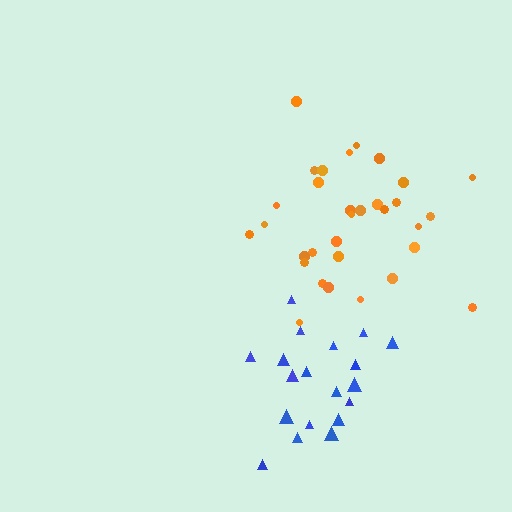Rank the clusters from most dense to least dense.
blue, orange.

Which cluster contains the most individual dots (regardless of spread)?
Orange (32).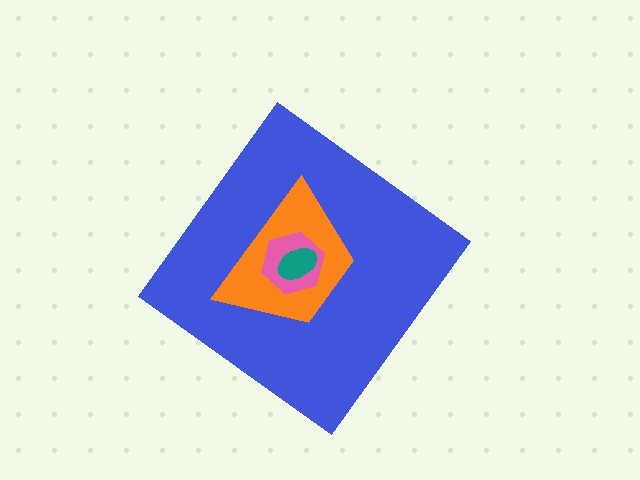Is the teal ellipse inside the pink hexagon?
Yes.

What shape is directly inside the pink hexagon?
The teal ellipse.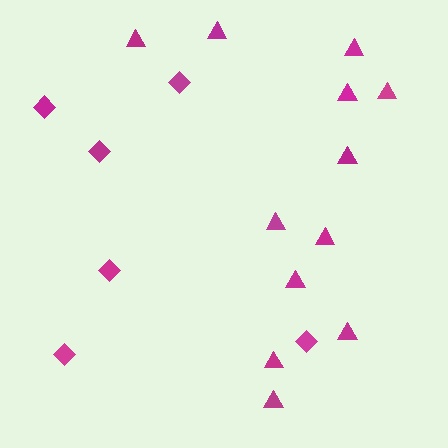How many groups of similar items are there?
There are 2 groups: one group of diamonds (6) and one group of triangles (12).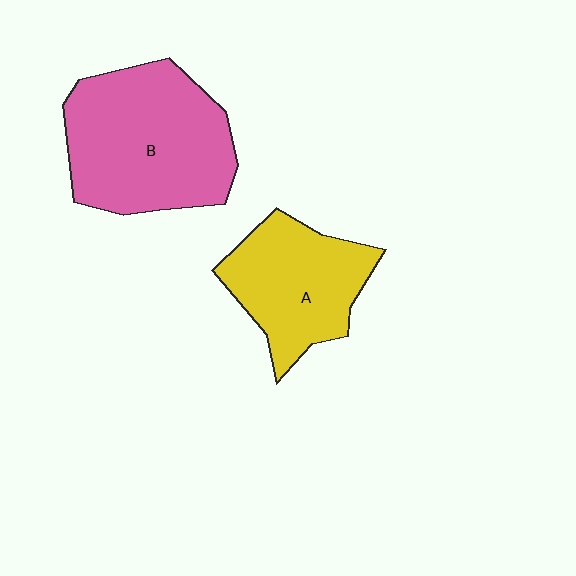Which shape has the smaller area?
Shape A (yellow).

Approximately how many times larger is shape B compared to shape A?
Approximately 1.4 times.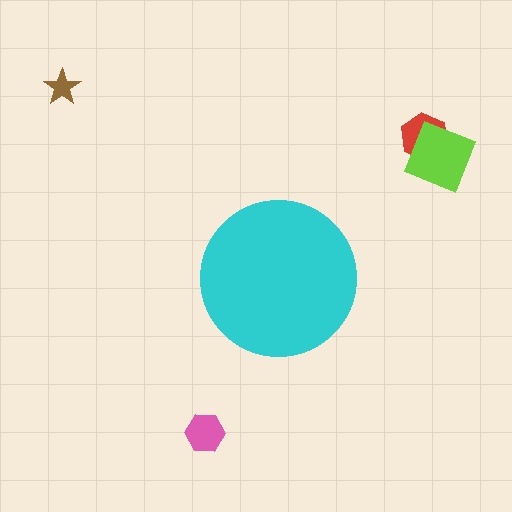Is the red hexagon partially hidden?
No, the red hexagon is fully visible.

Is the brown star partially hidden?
No, the brown star is fully visible.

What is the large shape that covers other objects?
A cyan circle.